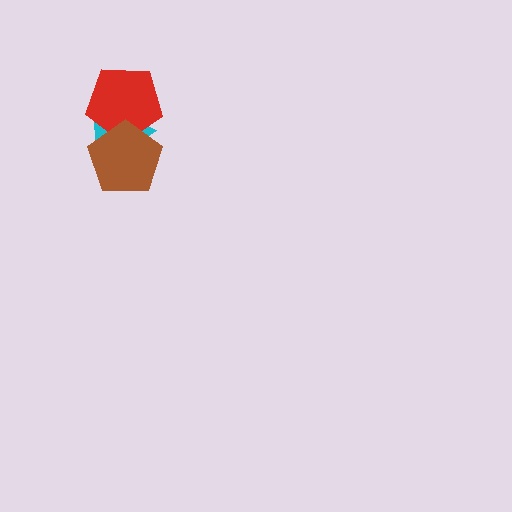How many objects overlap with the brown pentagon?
2 objects overlap with the brown pentagon.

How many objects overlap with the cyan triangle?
2 objects overlap with the cyan triangle.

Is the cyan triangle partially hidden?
Yes, it is partially covered by another shape.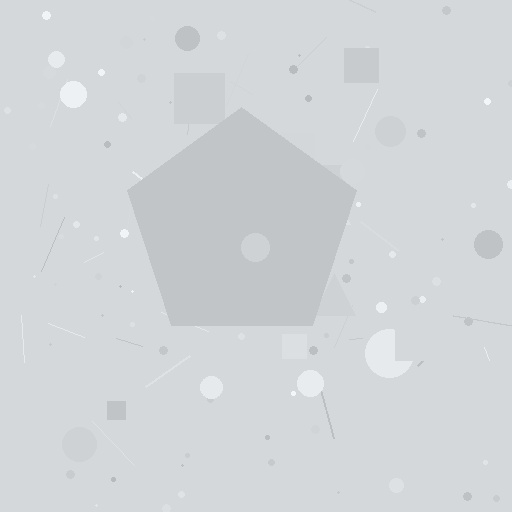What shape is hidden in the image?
A pentagon is hidden in the image.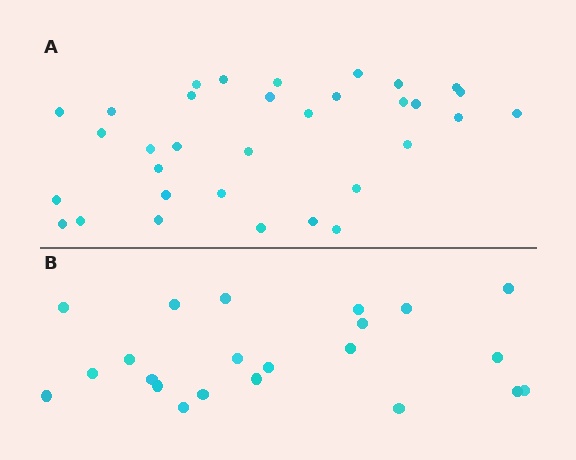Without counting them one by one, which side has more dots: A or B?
Region A (the top region) has more dots.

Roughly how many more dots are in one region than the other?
Region A has roughly 12 or so more dots than region B.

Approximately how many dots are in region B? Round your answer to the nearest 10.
About 20 dots. (The exact count is 22, which rounds to 20.)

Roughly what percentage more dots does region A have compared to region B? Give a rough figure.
About 50% more.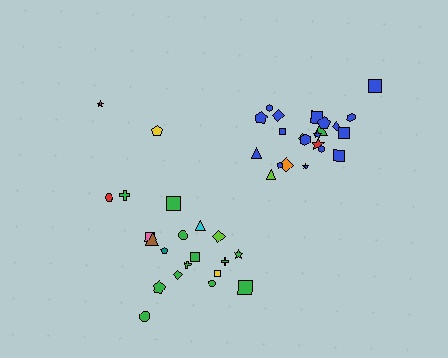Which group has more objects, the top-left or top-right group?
The top-right group.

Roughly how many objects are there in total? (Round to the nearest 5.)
Roughly 45 objects in total.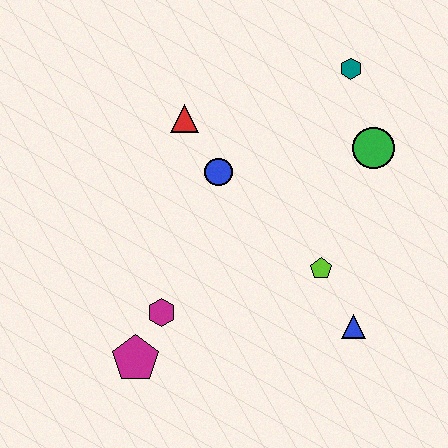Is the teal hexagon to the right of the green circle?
No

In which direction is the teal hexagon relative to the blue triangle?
The teal hexagon is above the blue triangle.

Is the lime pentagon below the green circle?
Yes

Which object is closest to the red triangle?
The blue circle is closest to the red triangle.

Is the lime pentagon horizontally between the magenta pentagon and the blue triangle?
Yes